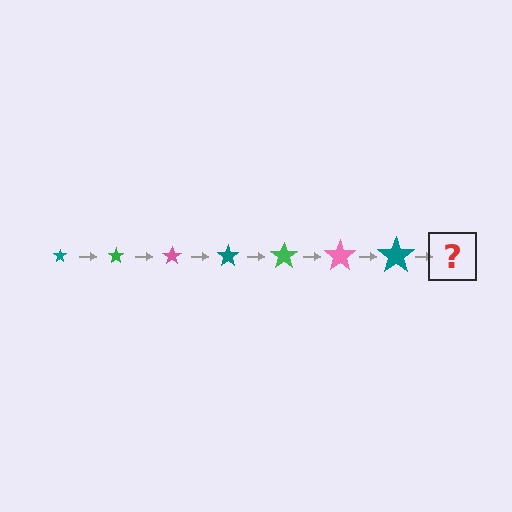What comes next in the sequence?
The next element should be a green star, larger than the previous one.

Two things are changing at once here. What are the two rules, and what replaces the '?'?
The two rules are that the star grows larger each step and the color cycles through teal, green, and pink. The '?' should be a green star, larger than the previous one.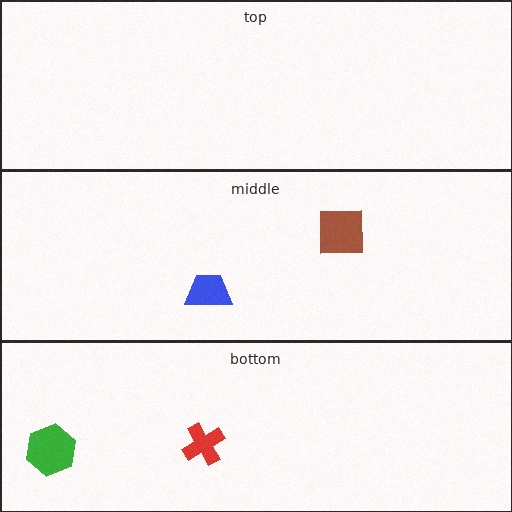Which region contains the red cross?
The bottom region.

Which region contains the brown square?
The middle region.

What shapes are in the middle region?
The blue trapezoid, the brown square.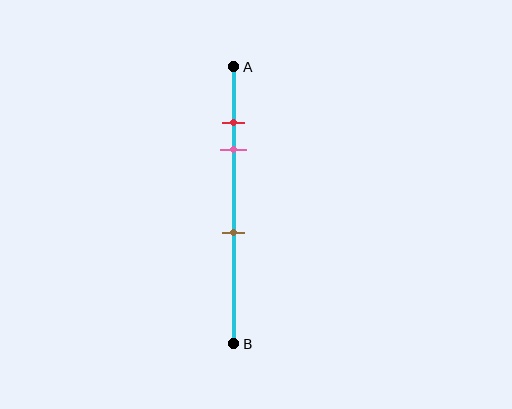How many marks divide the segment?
There are 3 marks dividing the segment.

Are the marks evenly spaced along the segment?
No, the marks are not evenly spaced.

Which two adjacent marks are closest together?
The red and pink marks are the closest adjacent pair.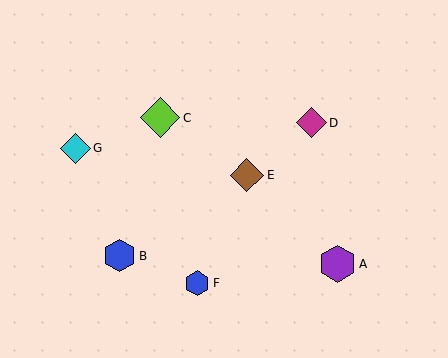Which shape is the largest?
The lime diamond (labeled C) is the largest.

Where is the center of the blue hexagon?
The center of the blue hexagon is at (120, 256).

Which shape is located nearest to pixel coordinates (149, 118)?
The lime diamond (labeled C) at (160, 118) is nearest to that location.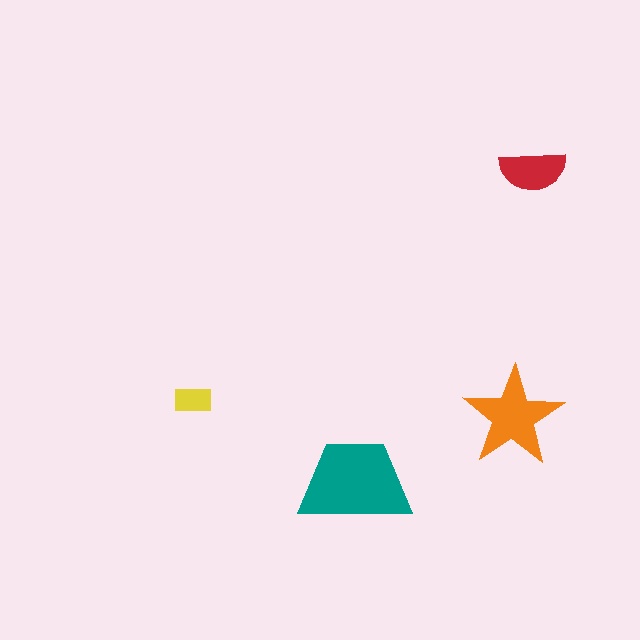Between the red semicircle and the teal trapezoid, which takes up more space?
The teal trapezoid.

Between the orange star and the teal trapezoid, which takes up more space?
The teal trapezoid.